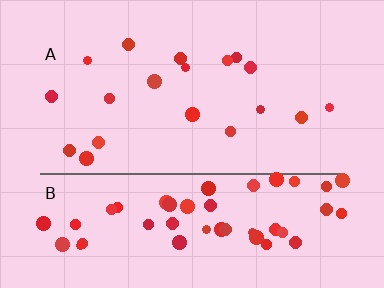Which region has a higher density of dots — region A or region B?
B (the bottom).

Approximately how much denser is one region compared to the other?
Approximately 3.2× — region B over region A.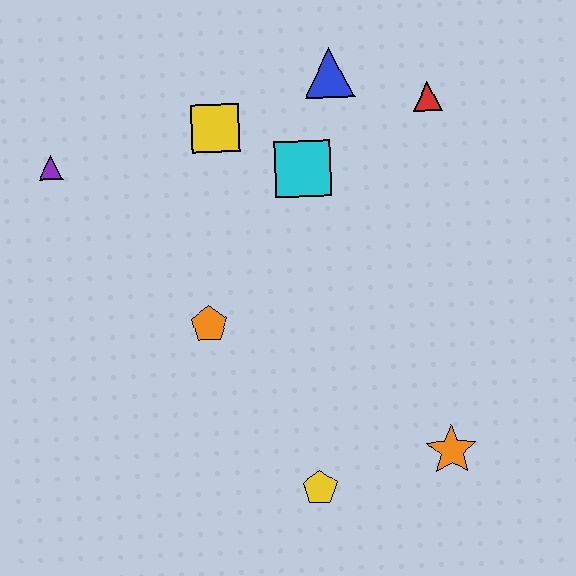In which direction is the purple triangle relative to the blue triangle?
The purple triangle is to the left of the blue triangle.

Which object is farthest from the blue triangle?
The yellow pentagon is farthest from the blue triangle.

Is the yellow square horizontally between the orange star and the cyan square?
No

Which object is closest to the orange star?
The yellow pentagon is closest to the orange star.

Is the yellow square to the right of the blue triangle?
No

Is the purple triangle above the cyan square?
Yes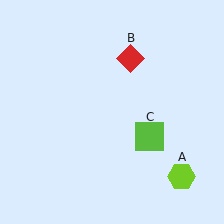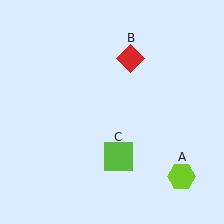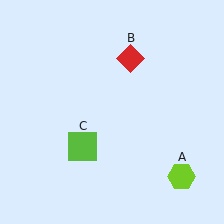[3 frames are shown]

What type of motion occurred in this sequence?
The lime square (object C) rotated clockwise around the center of the scene.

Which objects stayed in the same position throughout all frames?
Lime hexagon (object A) and red diamond (object B) remained stationary.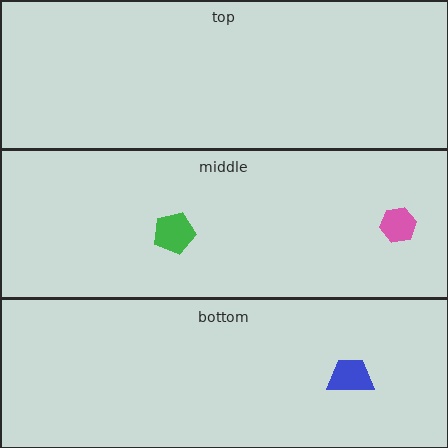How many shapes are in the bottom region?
1.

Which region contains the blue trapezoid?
The bottom region.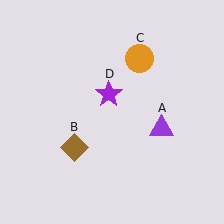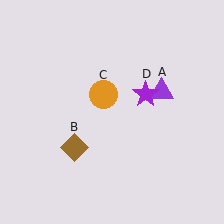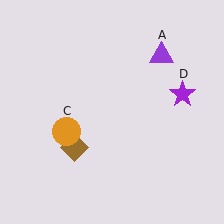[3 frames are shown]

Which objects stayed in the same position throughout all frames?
Brown diamond (object B) remained stationary.